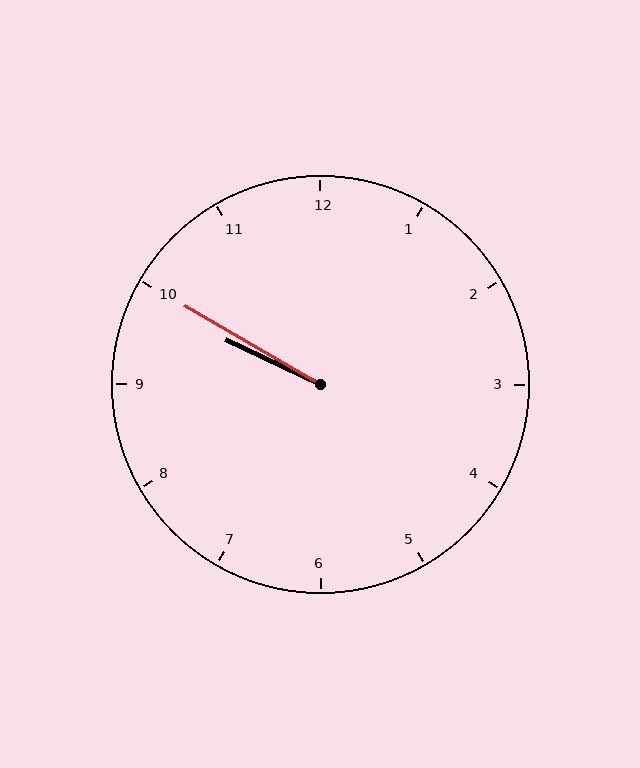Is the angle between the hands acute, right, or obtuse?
It is acute.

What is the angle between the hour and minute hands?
Approximately 5 degrees.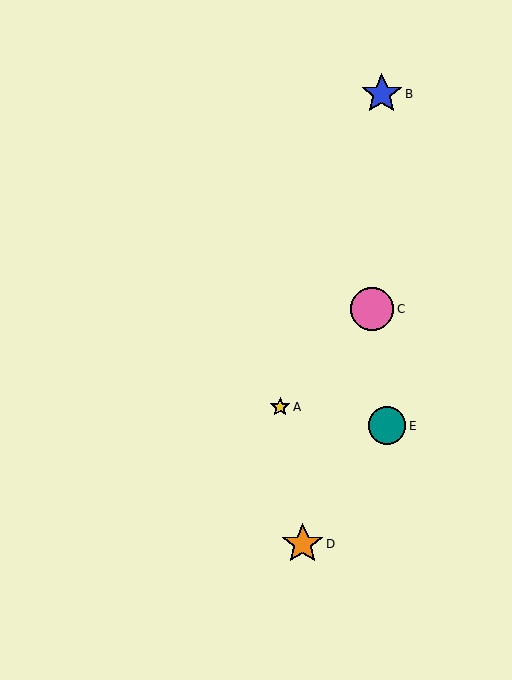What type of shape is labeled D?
Shape D is an orange star.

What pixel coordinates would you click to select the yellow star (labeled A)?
Click at (280, 407) to select the yellow star A.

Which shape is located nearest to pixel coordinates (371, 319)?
The pink circle (labeled C) at (372, 309) is nearest to that location.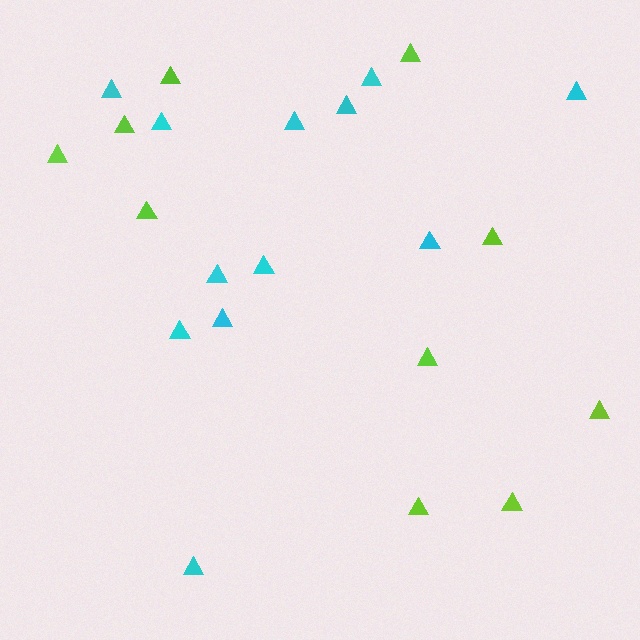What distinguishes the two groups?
There are 2 groups: one group of lime triangles (10) and one group of cyan triangles (12).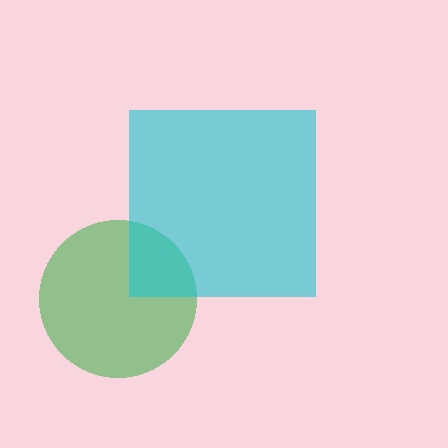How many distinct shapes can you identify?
There are 2 distinct shapes: a green circle, a cyan square.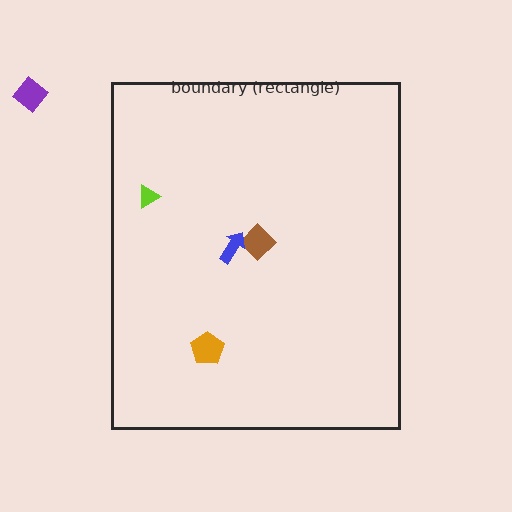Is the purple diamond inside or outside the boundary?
Outside.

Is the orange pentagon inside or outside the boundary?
Inside.